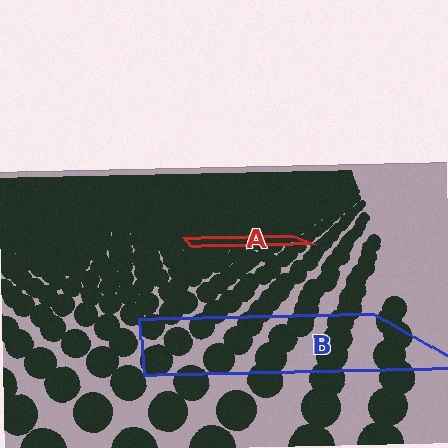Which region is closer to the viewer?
Region B is closer. The texture elements there are larger and more spread out.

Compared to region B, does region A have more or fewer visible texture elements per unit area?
Region A has more texture elements per unit area — they are packed more densely because it is farther away.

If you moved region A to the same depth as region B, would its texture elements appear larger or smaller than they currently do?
They would appear larger. At a closer depth, the same texture elements are projected at a bigger on-screen size.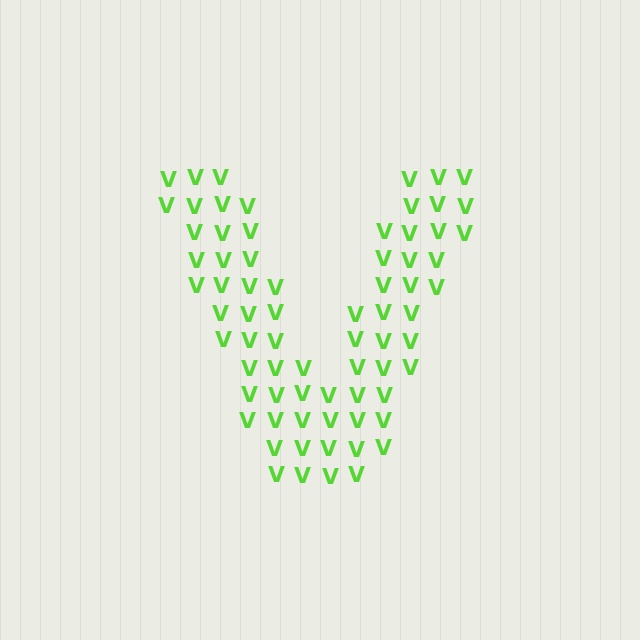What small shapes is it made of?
It is made of small letter V's.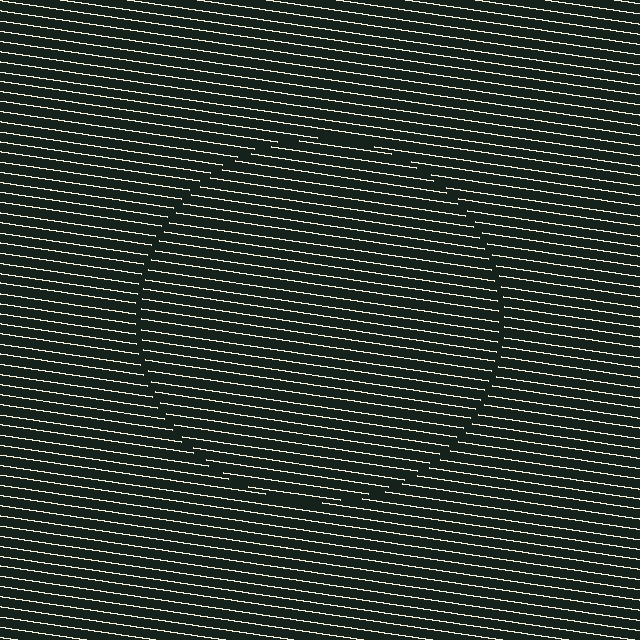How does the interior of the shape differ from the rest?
The interior of the shape contains the same grating, shifted by half a period — the contour is defined by the phase discontinuity where line-ends from the inner and outer gratings abut.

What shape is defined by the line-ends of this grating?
An illusory circle. The interior of the shape contains the same grating, shifted by half a period — the contour is defined by the phase discontinuity where line-ends from the inner and outer gratings abut.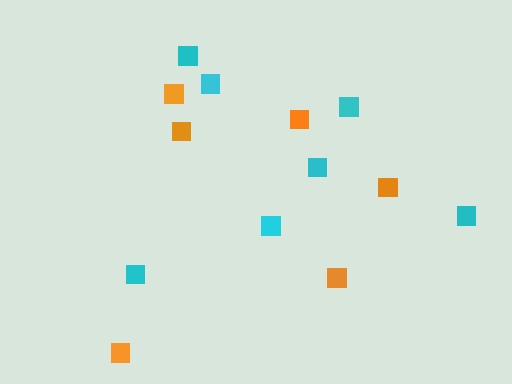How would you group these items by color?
There are 2 groups: one group of cyan squares (7) and one group of orange squares (6).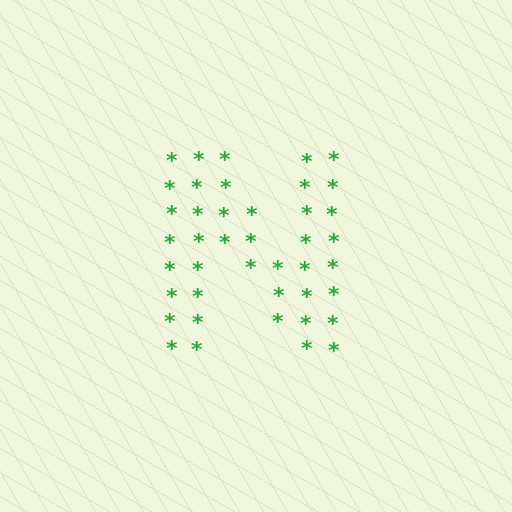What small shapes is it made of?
It is made of small asterisks.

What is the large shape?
The large shape is the letter N.